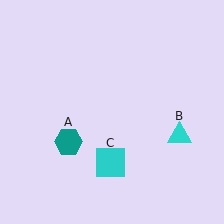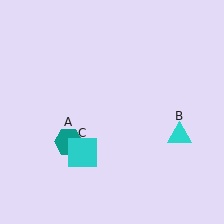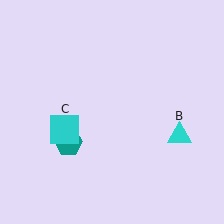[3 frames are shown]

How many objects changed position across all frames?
1 object changed position: cyan square (object C).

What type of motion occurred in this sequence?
The cyan square (object C) rotated clockwise around the center of the scene.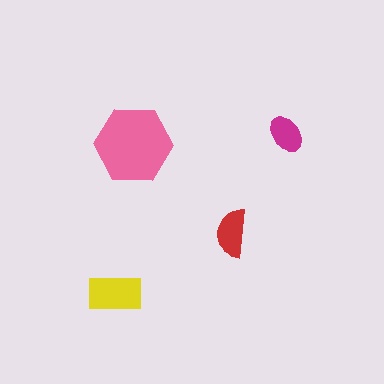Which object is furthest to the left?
The yellow rectangle is leftmost.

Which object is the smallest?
The magenta ellipse.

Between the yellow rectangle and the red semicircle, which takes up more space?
The yellow rectangle.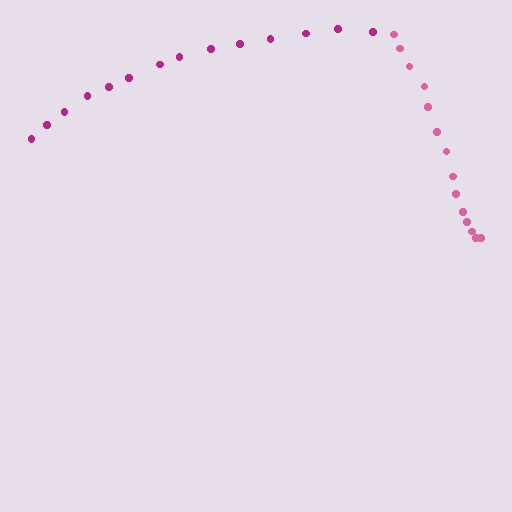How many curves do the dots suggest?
There are 2 distinct paths.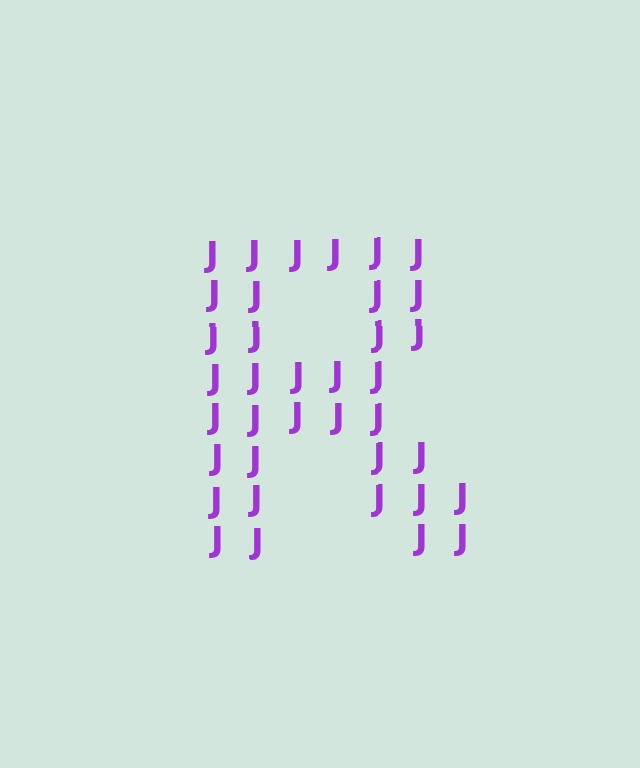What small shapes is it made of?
It is made of small letter J's.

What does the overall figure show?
The overall figure shows the letter R.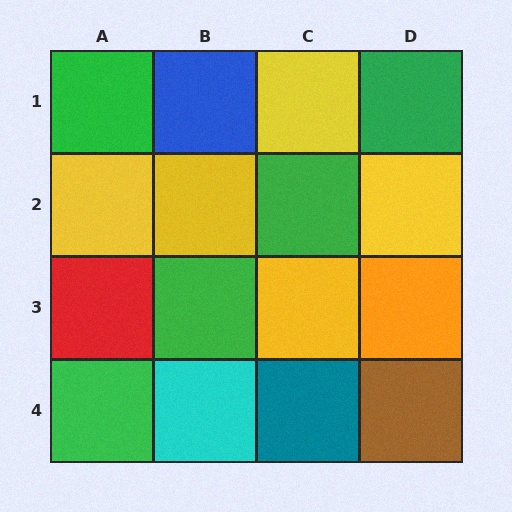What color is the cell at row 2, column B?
Yellow.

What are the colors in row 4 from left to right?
Green, cyan, teal, brown.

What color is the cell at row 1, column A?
Green.